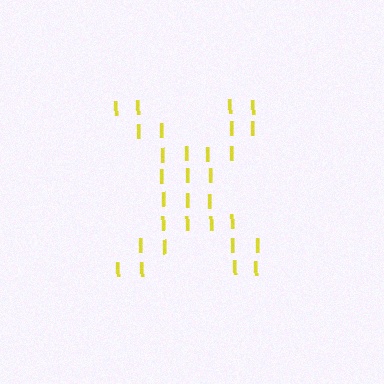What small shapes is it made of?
It is made of small letter I's.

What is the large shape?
The large shape is the letter X.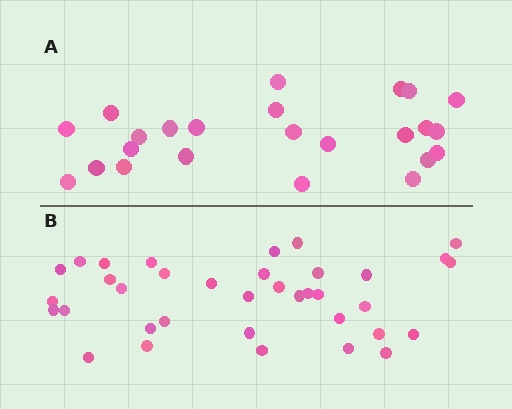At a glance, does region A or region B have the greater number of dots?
Region B (the bottom region) has more dots.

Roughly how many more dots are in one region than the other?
Region B has roughly 12 or so more dots than region A.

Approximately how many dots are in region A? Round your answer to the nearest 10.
About 20 dots. (The exact count is 24, which rounds to 20.)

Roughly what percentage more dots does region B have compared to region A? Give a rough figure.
About 50% more.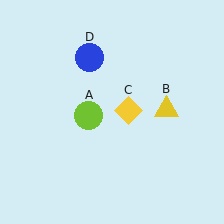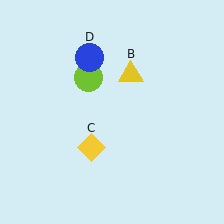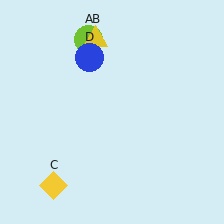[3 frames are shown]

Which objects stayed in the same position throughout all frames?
Blue circle (object D) remained stationary.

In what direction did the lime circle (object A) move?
The lime circle (object A) moved up.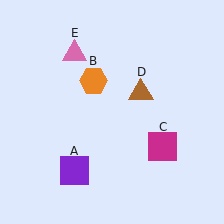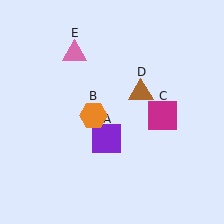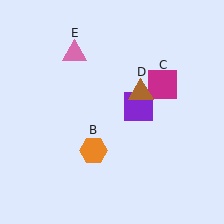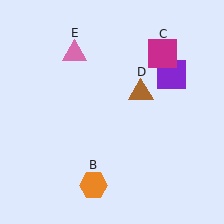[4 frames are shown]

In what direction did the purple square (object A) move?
The purple square (object A) moved up and to the right.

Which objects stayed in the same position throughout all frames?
Brown triangle (object D) and pink triangle (object E) remained stationary.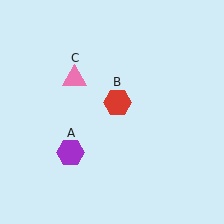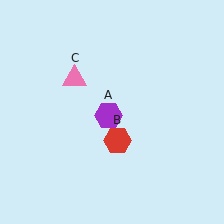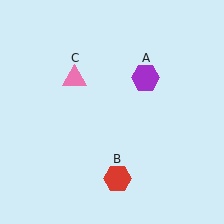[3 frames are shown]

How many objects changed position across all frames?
2 objects changed position: purple hexagon (object A), red hexagon (object B).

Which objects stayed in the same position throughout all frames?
Pink triangle (object C) remained stationary.